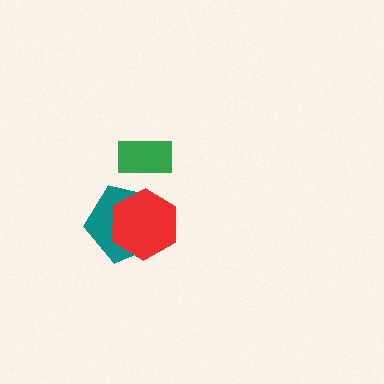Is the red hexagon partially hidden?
No, no other shape covers it.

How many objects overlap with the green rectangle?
0 objects overlap with the green rectangle.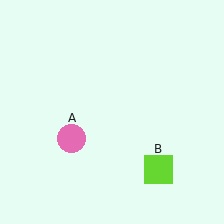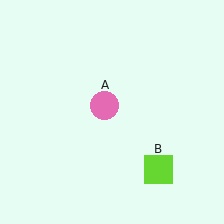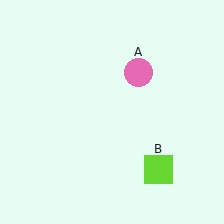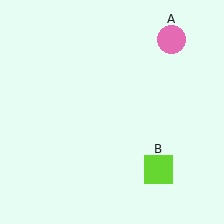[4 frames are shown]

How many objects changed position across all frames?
1 object changed position: pink circle (object A).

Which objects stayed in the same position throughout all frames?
Lime square (object B) remained stationary.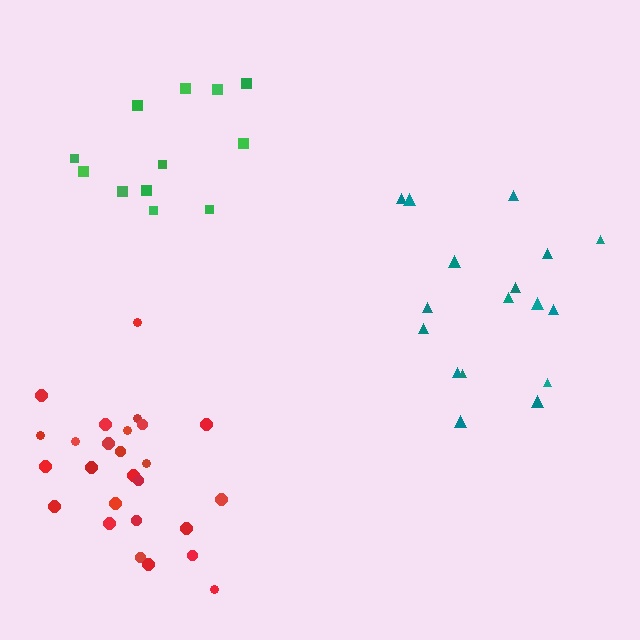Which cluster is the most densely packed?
Red.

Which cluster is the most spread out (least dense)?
Green.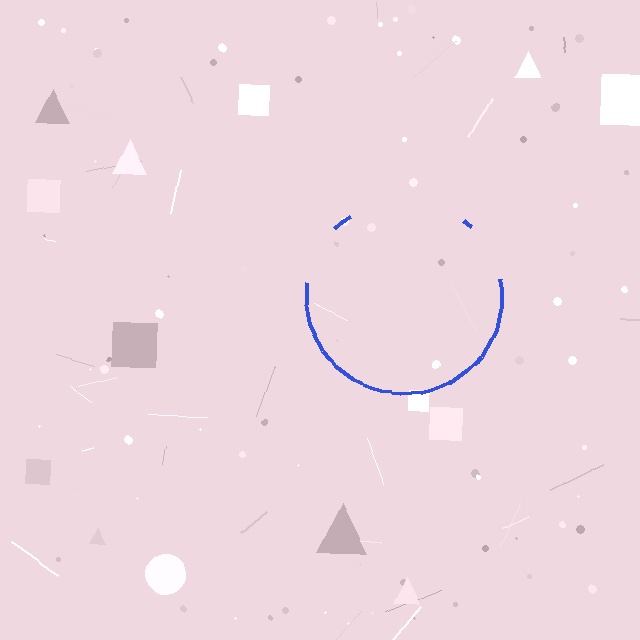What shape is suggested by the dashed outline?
The dashed outline suggests a circle.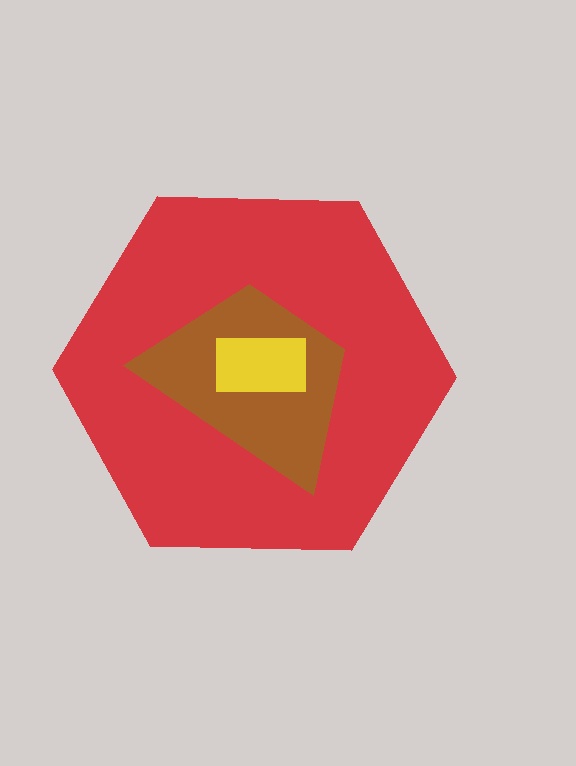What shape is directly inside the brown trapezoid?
The yellow rectangle.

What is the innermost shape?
The yellow rectangle.